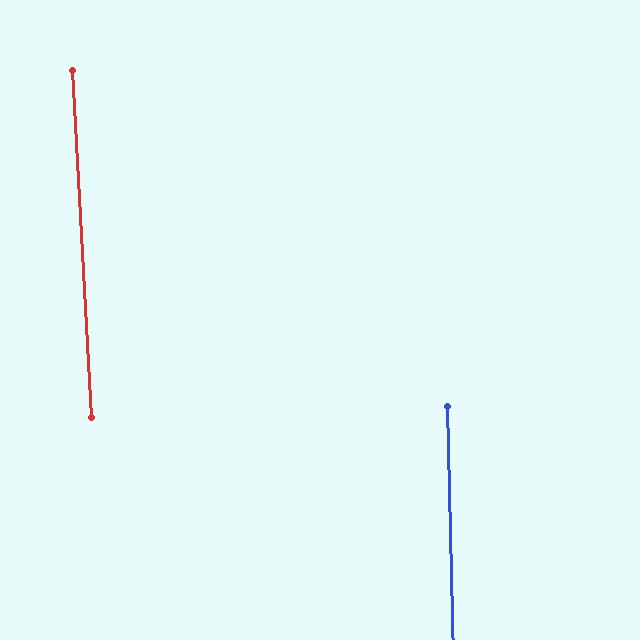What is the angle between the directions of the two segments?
Approximately 2 degrees.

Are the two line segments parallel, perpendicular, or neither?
Parallel — their directions differ by only 1.9°.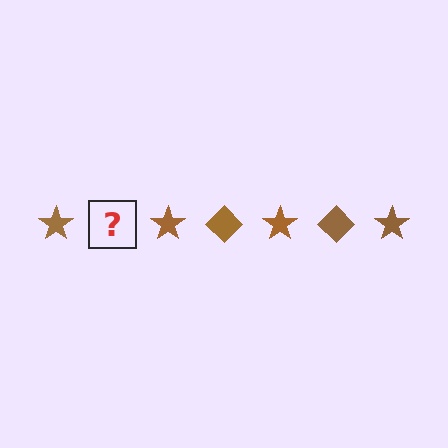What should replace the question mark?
The question mark should be replaced with a brown diamond.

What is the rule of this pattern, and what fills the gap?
The rule is that the pattern cycles through star, diamond shapes in brown. The gap should be filled with a brown diamond.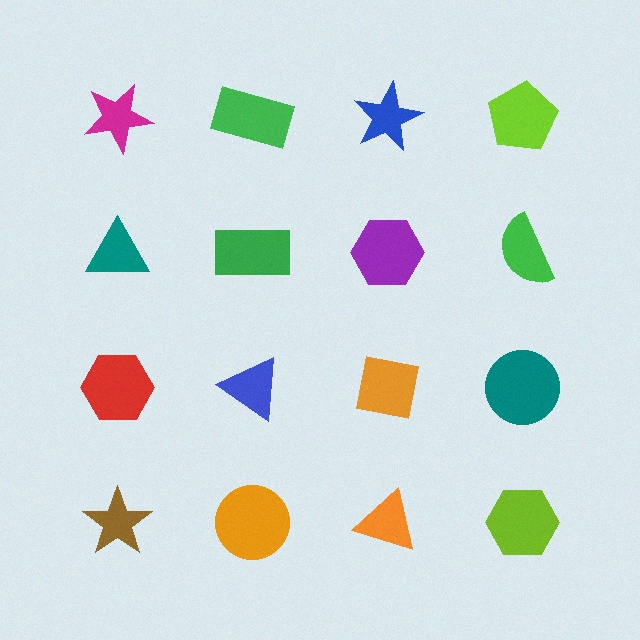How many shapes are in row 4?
4 shapes.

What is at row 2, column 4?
A green semicircle.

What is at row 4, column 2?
An orange circle.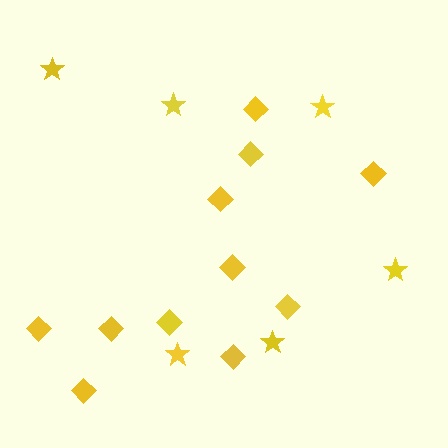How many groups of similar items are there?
There are 2 groups: one group of diamonds (11) and one group of stars (6).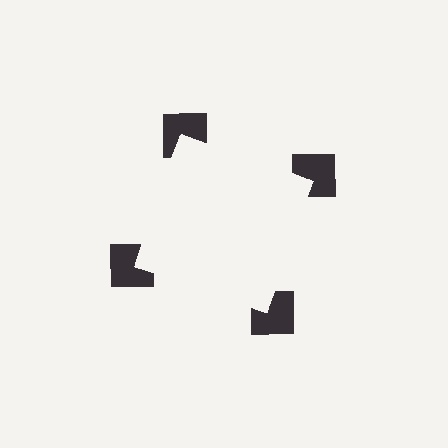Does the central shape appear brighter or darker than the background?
It typically appears slightly brighter than the background, even though no actual brightness change is drawn.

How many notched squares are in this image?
There are 4 — one at each vertex of the illusory square.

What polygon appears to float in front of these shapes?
An illusory square — its edges are inferred from the aligned wedge cuts in the notched squares, not physically drawn.